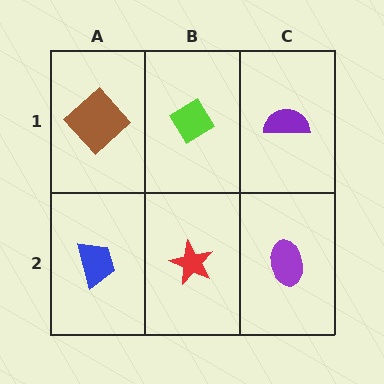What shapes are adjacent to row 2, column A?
A brown diamond (row 1, column A), a red star (row 2, column B).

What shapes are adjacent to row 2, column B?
A lime diamond (row 1, column B), a blue trapezoid (row 2, column A), a purple ellipse (row 2, column C).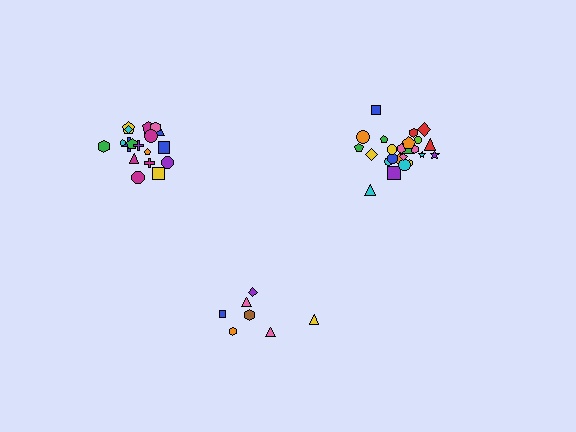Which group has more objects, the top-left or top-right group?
The top-right group.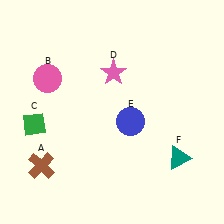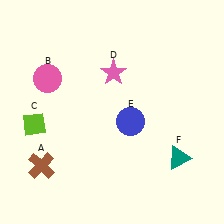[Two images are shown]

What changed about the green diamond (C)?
In Image 1, C is green. In Image 2, it changed to lime.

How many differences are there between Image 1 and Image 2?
There is 1 difference between the two images.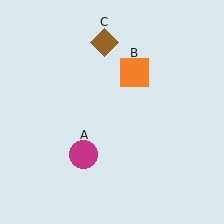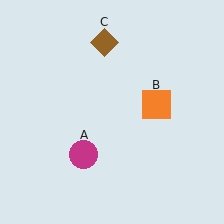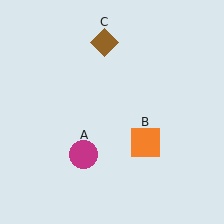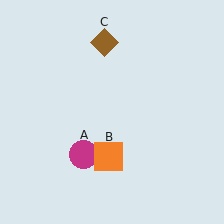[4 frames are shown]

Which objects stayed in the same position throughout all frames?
Magenta circle (object A) and brown diamond (object C) remained stationary.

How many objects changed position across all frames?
1 object changed position: orange square (object B).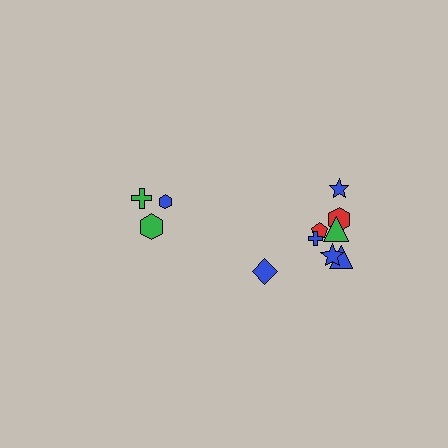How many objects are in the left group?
There are 3 objects.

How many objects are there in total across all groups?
There are 11 objects.